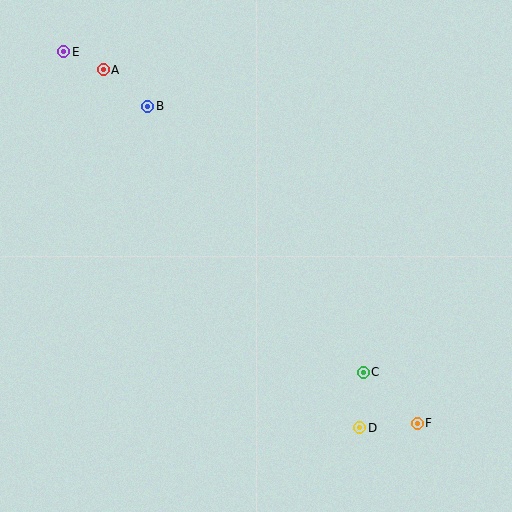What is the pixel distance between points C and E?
The distance between C and E is 438 pixels.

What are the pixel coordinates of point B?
Point B is at (148, 106).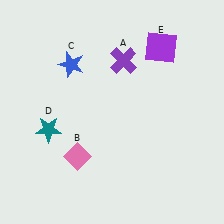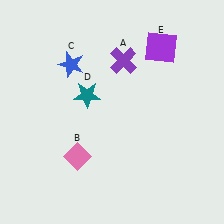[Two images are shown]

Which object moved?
The teal star (D) moved right.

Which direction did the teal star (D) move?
The teal star (D) moved right.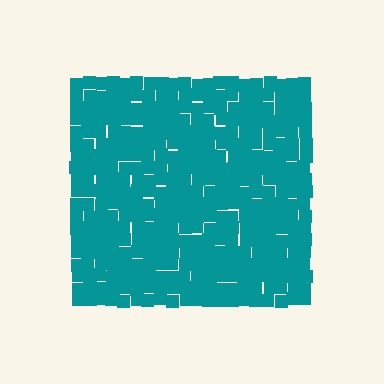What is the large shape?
The large shape is a square.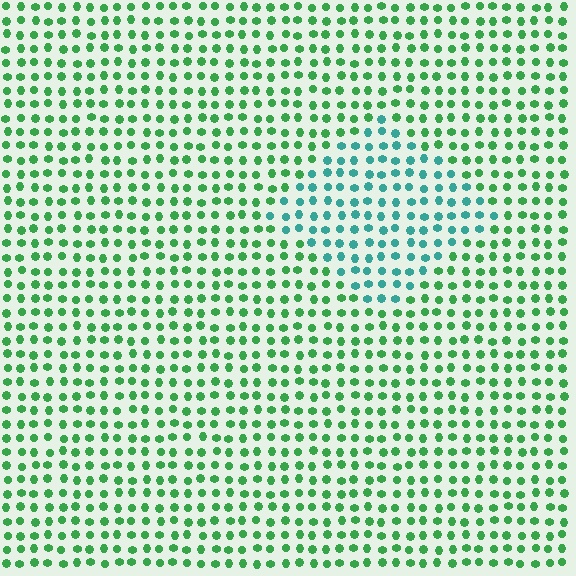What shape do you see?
I see a diamond.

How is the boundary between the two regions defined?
The boundary is defined purely by a slight shift in hue (about 44 degrees). Spacing, size, and orientation are identical on both sides.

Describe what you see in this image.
The image is filled with small green elements in a uniform arrangement. A diamond-shaped region is visible where the elements are tinted to a slightly different hue, forming a subtle color boundary.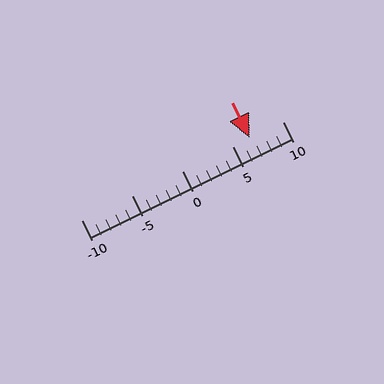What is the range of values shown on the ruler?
The ruler shows values from -10 to 10.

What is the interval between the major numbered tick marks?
The major tick marks are spaced 5 units apart.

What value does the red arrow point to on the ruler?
The red arrow points to approximately 7.